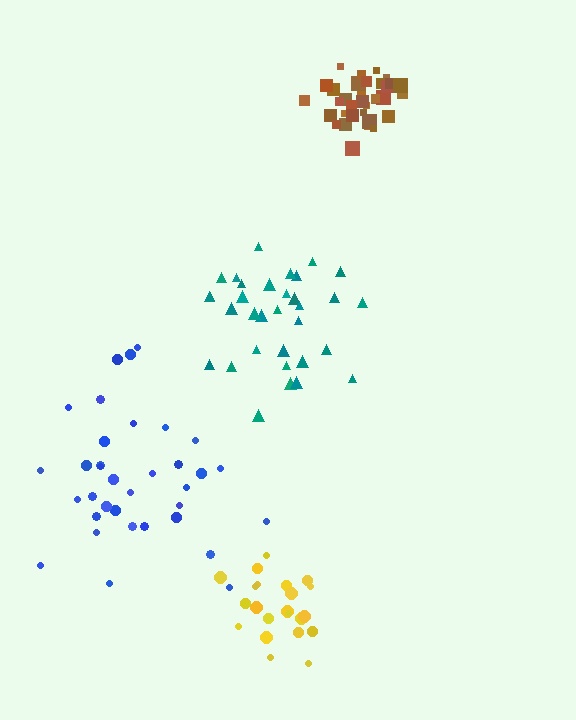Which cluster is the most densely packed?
Brown.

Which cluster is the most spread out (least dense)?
Blue.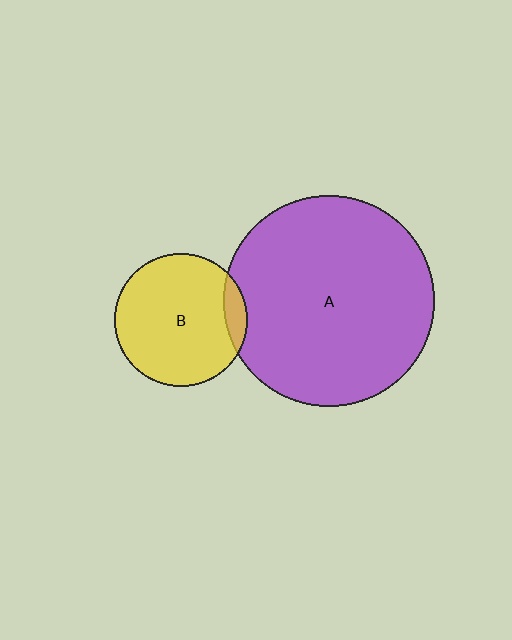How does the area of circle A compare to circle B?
Approximately 2.5 times.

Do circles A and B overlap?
Yes.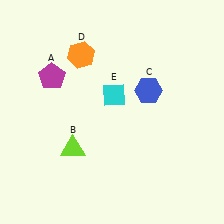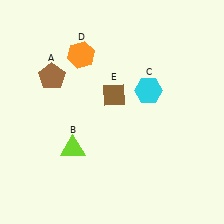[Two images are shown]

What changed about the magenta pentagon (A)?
In Image 1, A is magenta. In Image 2, it changed to brown.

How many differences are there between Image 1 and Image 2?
There are 3 differences between the two images.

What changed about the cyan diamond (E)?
In Image 1, E is cyan. In Image 2, it changed to brown.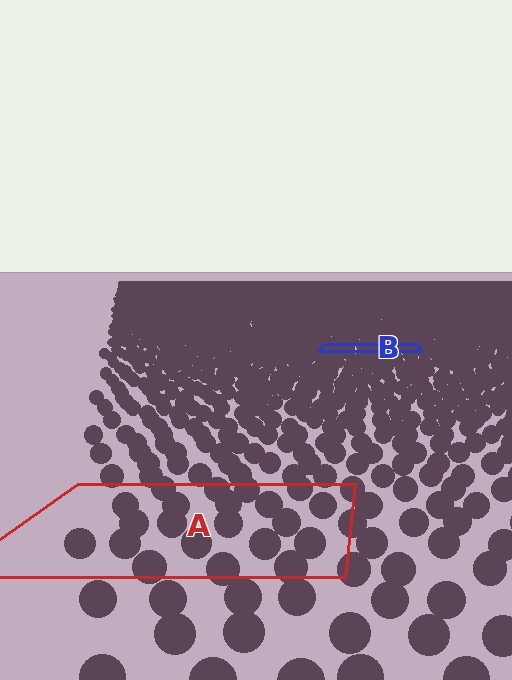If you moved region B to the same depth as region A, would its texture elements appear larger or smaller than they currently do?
They would appear larger. At a closer depth, the same texture elements are projected at a bigger on-screen size.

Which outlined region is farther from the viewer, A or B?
Region B is farther from the viewer — the texture elements inside it appear smaller and more densely packed.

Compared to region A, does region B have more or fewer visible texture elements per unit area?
Region B has more texture elements per unit area — they are packed more densely because it is farther away.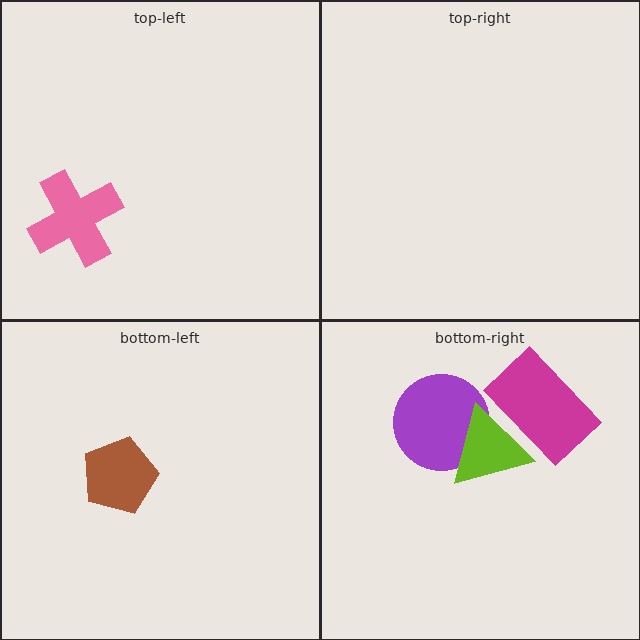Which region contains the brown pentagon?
The bottom-left region.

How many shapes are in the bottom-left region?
1.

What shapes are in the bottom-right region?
The magenta rectangle, the purple circle, the lime triangle.